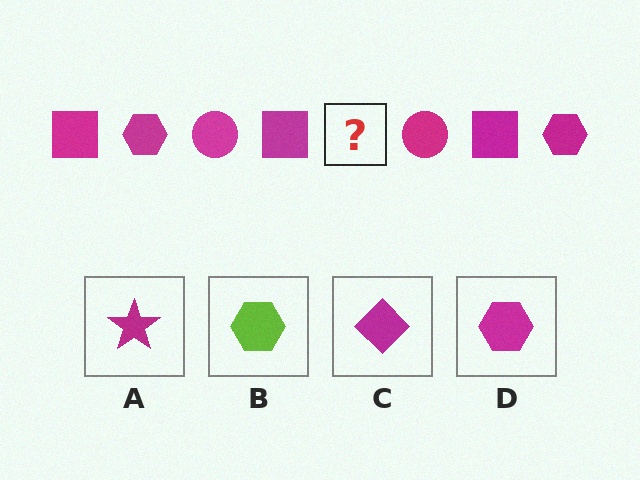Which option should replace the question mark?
Option D.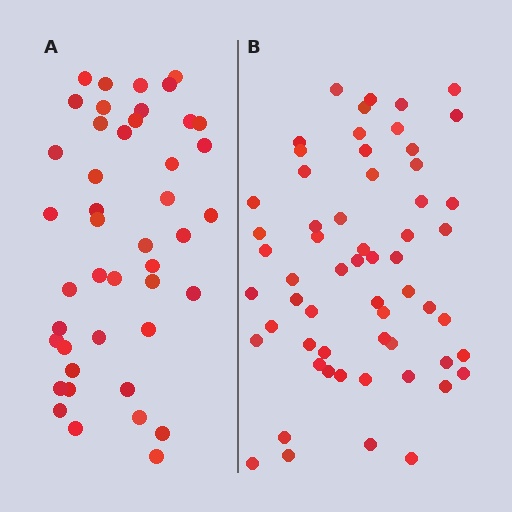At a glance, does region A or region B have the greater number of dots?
Region B (the right region) has more dots.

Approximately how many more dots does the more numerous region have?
Region B has approximately 15 more dots than region A.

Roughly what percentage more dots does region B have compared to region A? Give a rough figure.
About 35% more.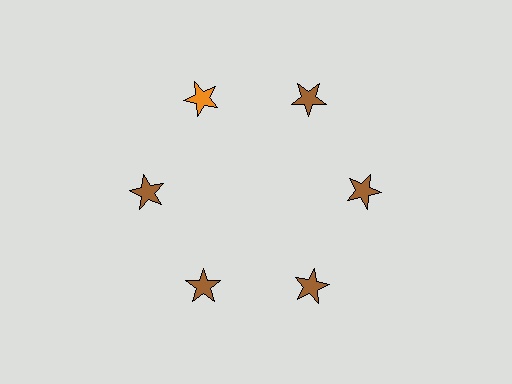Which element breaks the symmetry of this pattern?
The orange star at roughly the 11 o'clock position breaks the symmetry. All other shapes are brown stars.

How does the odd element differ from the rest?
It has a different color: orange instead of brown.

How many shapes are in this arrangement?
There are 6 shapes arranged in a ring pattern.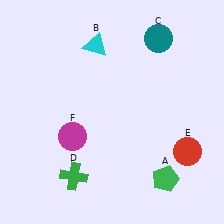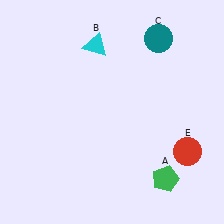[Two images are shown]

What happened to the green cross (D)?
The green cross (D) was removed in Image 2. It was in the bottom-left area of Image 1.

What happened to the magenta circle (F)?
The magenta circle (F) was removed in Image 2. It was in the bottom-left area of Image 1.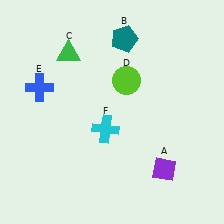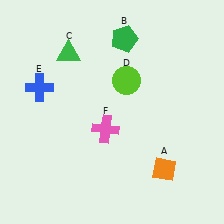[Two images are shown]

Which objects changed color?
A changed from purple to orange. B changed from teal to green. F changed from cyan to pink.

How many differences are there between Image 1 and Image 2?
There are 3 differences between the two images.